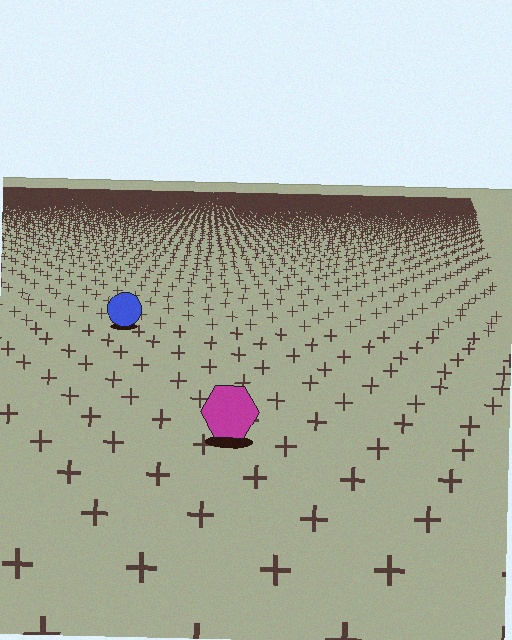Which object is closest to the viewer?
The magenta hexagon is closest. The texture marks near it are larger and more spread out.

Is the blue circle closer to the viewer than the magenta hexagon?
No. The magenta hexagon is closer — you can tell from the texture gradient: the ground texture is coarser near it.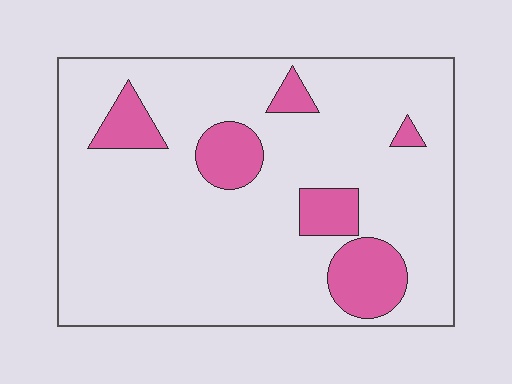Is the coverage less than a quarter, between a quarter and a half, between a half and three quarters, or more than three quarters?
Less than a quarter.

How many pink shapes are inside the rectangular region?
6.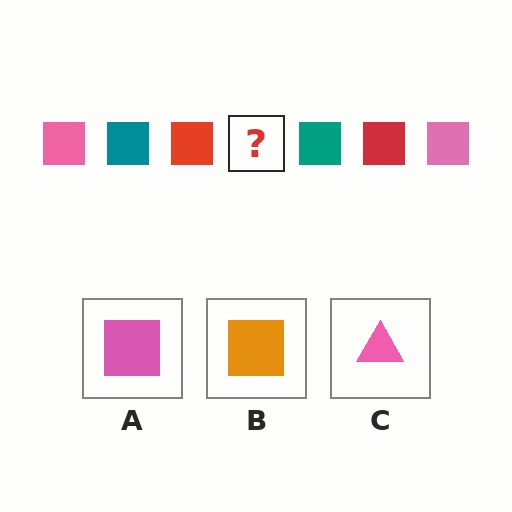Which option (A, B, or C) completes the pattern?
A.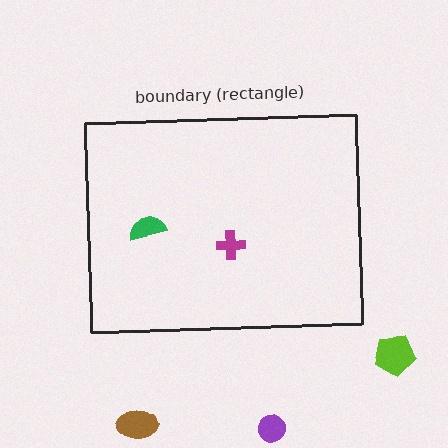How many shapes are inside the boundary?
2 inside, 3 outside.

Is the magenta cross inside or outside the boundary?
Inside.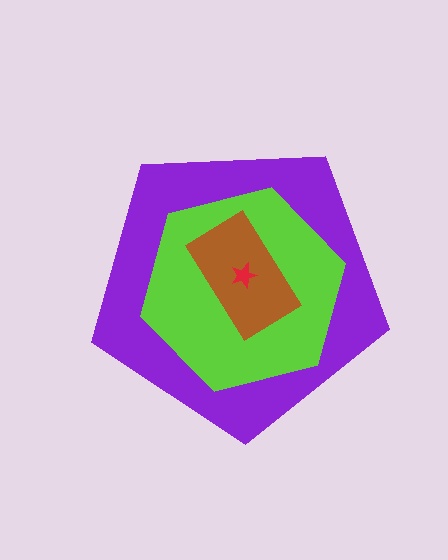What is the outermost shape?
The purple pentagon.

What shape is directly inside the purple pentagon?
The lime hexagon.